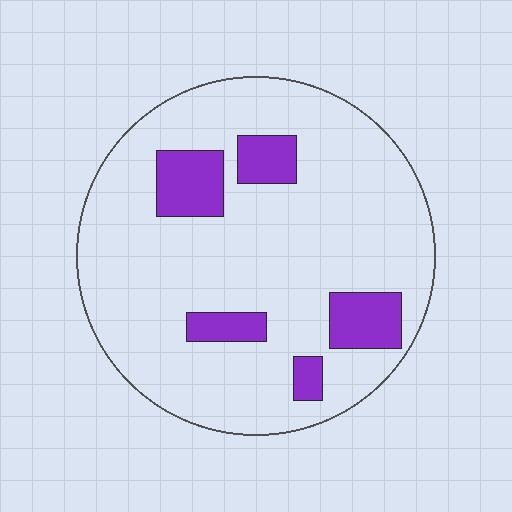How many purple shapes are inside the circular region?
5.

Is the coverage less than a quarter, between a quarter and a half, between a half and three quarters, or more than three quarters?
Less than a quarter.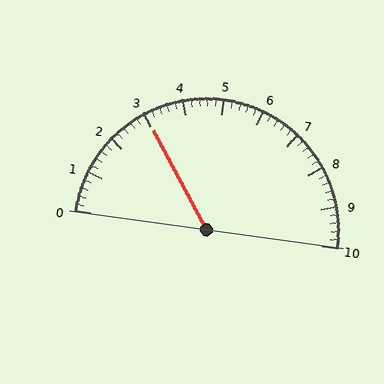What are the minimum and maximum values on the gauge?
The gauge ranges from 0 to 10.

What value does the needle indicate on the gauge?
The needle indicates approximately 3.0.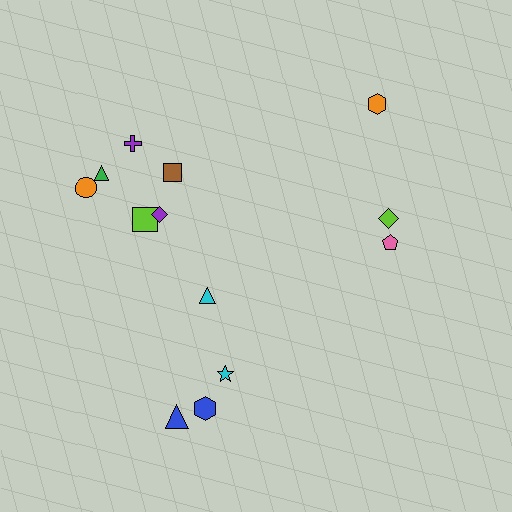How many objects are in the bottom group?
There are 4 objects.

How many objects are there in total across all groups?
There are 13 objects.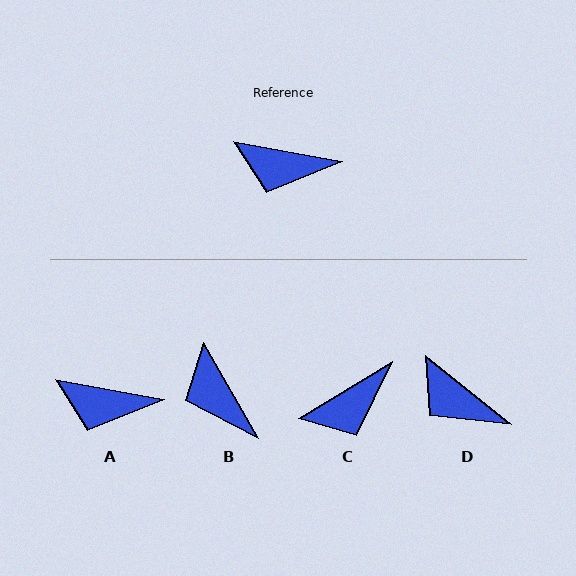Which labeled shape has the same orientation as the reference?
A.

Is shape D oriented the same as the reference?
No, it is off by about 29 degrees.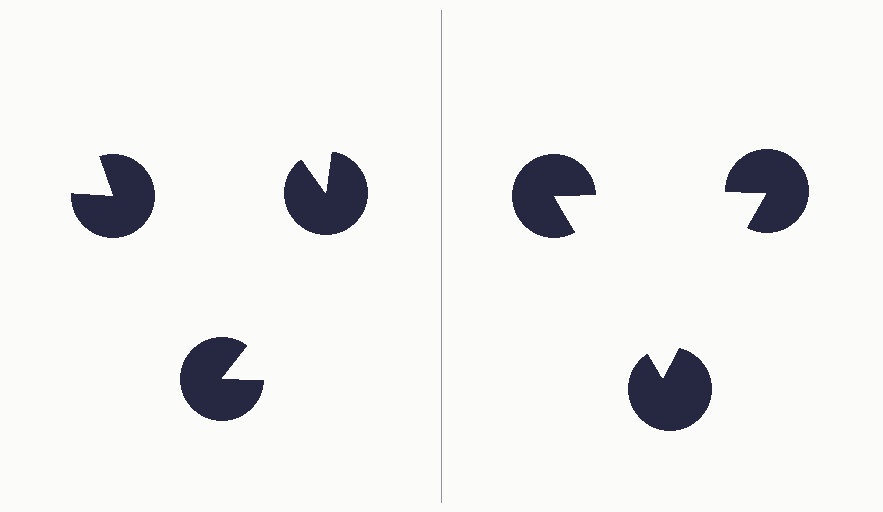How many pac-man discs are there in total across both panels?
6 — 3 on each side.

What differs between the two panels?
The pac-man discs are positioned identically on both sides; only the wedge orientations differ. On the right they align to a triangle; on the left they are misaligned.